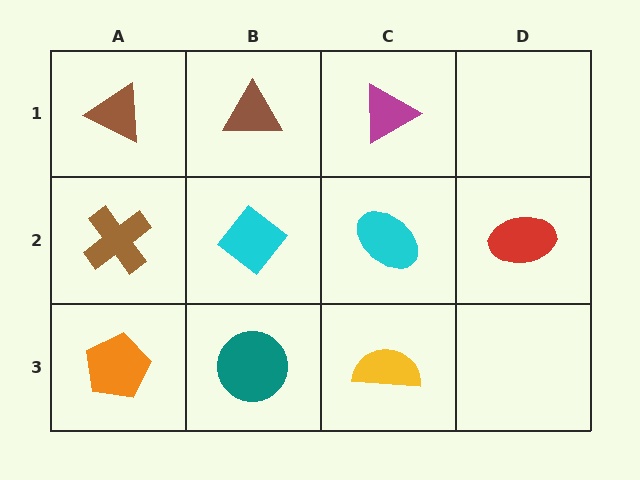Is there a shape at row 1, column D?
No, that cell is empty.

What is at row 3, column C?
A yellow semicircle.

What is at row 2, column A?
A brown cross.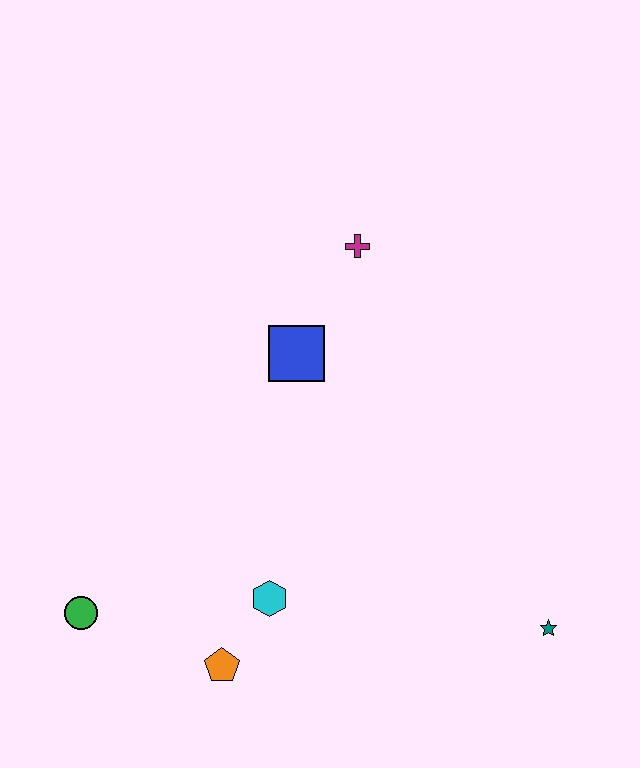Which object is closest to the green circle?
The orange pentagon is closest to the green circle.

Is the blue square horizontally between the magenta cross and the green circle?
Yes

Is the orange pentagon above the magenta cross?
No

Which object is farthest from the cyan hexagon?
The magenta cross is farthest from the cyan hexagon.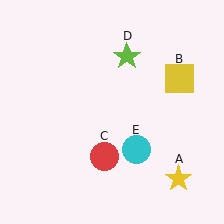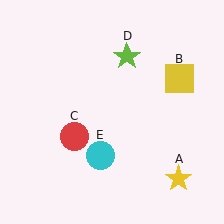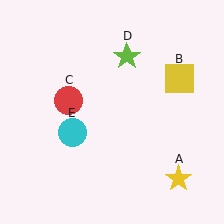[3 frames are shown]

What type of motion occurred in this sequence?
The red circle (object C), cyan circle (object E) rotated clockwise around the center of the scene.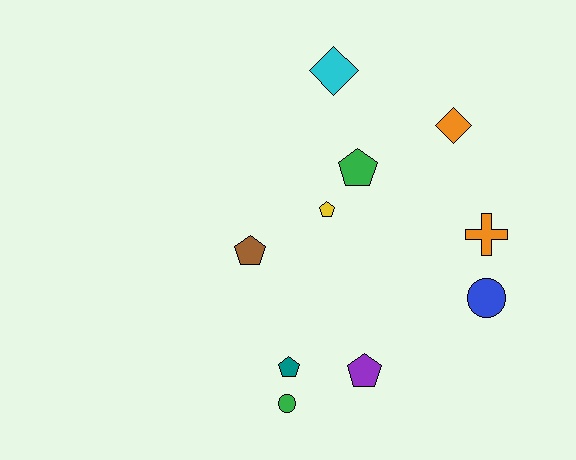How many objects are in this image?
There are 10 objects.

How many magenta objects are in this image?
There are no magenta objects.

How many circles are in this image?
There are 2 circles.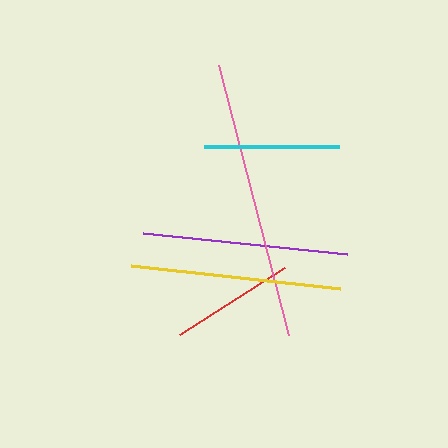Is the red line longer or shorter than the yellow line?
The yellow line is longer than the red line.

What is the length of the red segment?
The red segment is approximately 125 pixels long.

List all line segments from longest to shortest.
From longest to shortest: pink, yellow, purple, cyan, red.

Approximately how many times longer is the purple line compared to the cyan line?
The purple line is approximately 1.5 times the length of the cyan line.